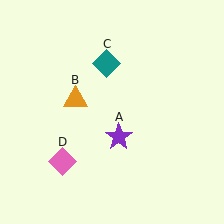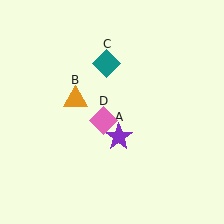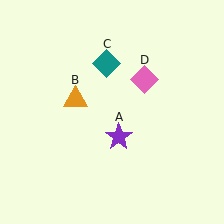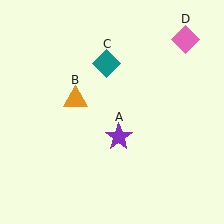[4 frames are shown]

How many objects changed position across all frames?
1 object changed position: pink diamond (object D).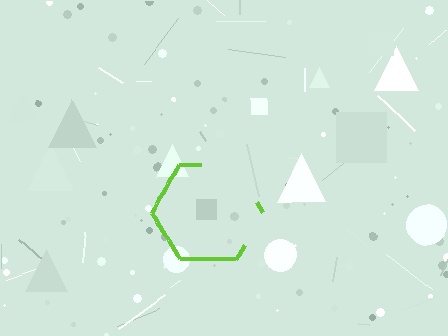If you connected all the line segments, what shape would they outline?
They would outline a hexagon.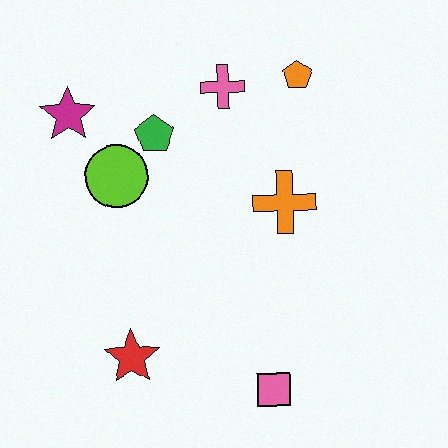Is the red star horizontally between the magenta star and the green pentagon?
Yes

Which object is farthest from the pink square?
The magenta star is farthest from the pink square.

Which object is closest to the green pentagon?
The lime circle is closest to the green pentagon.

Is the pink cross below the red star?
No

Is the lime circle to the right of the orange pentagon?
No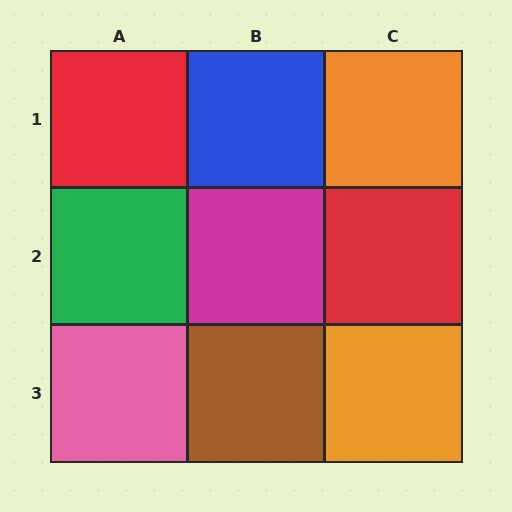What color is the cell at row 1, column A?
Red.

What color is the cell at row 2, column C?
Red.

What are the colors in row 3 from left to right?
Pink, brown, orange.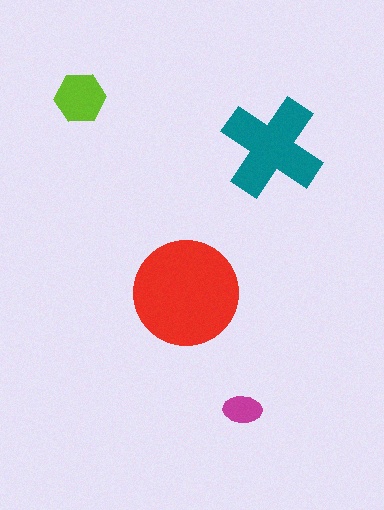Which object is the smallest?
The magenta ellipse.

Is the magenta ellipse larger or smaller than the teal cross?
Smaller.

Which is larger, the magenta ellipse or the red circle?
The red circle.